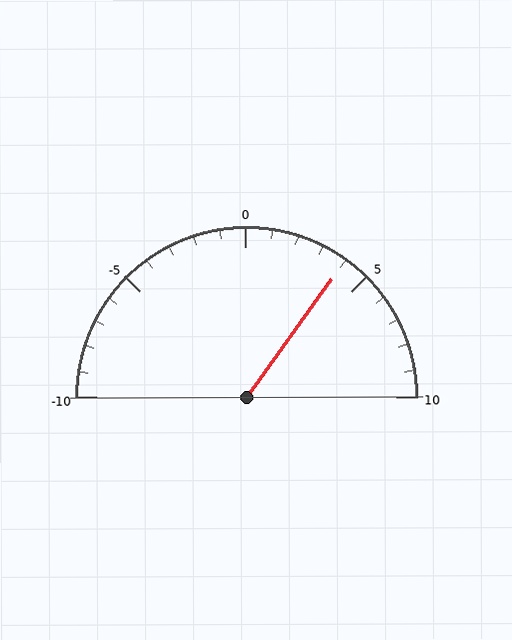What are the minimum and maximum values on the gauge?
The gauge ranges from -10 to 10.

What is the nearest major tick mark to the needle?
The nearest major tick mark is 5.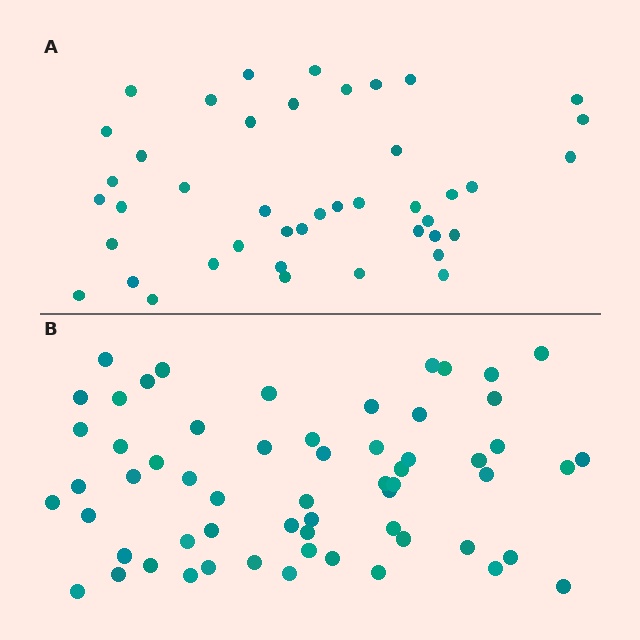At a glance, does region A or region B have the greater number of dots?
Region B (the bottom region) has more dots.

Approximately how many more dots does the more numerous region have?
Region B has approximately 15 more dots than region A.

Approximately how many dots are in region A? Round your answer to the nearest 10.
About 40 dots. (The exact count is 43, which rounds to 40.)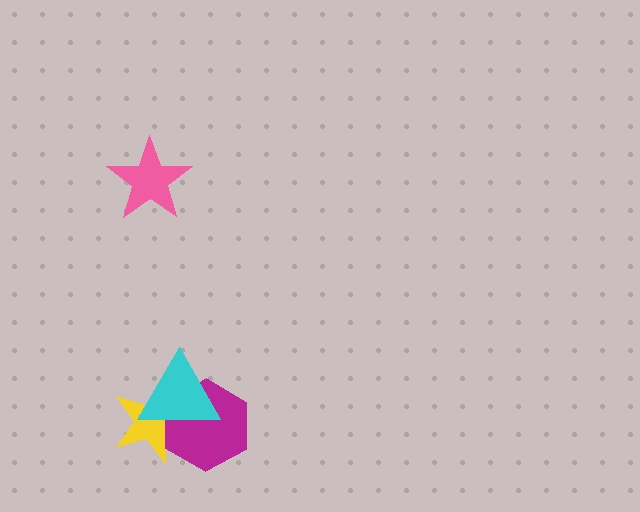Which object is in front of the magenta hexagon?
The cyan triangle is in front of the magenta hexagon.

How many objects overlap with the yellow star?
2 objects overlap with the yellow star.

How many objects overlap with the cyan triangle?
2 objects overlap with the cyan triangle.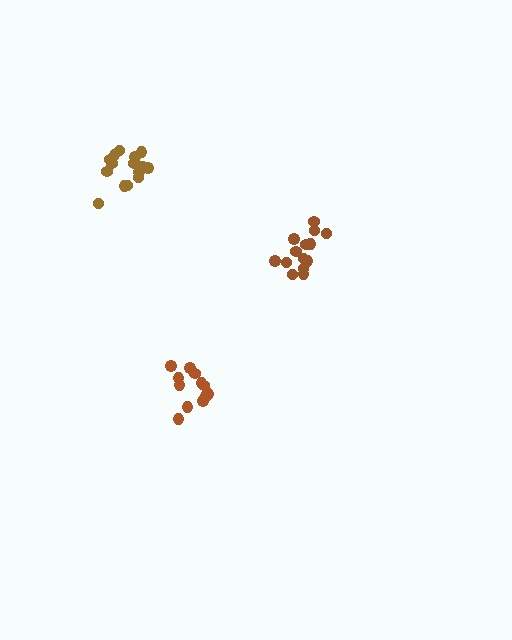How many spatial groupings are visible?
There are 3 spatial groupings.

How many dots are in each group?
Group 1: 12 dots, Group 2: 15 dots, Group 3: 14 dots (41 total).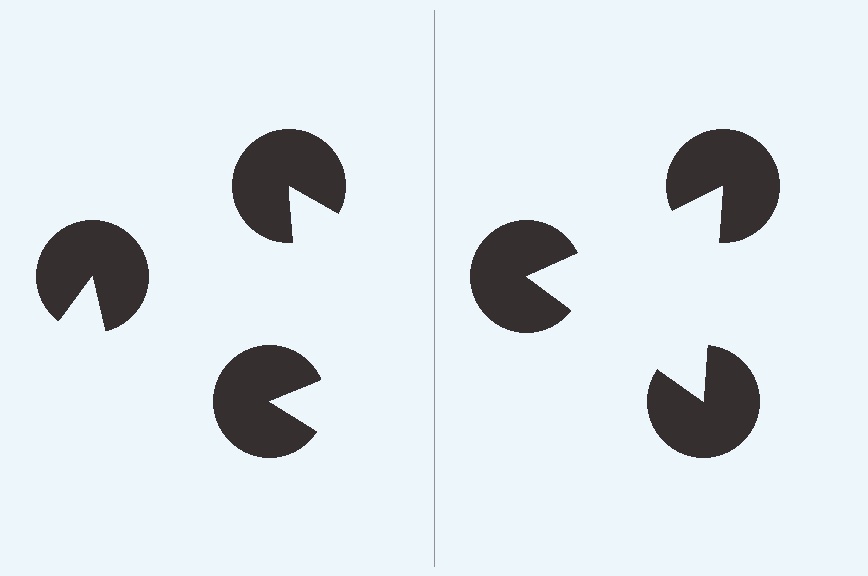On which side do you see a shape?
An illusory triangle appears on the right side. On the left side the wedge cuts are rotated, so no coherent shape forms.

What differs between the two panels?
The pac-man discs are positioned identically on both sides; only the wedge orientations differ. On the right they align to a triangle; on the left they are misaligned.